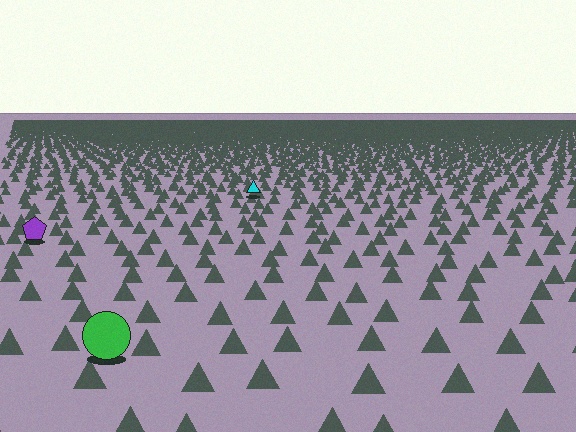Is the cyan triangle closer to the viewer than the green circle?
No. The green circle is closer — you can tell from the texture gradient: the ground texture is coarser near it.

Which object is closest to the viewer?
The green circle is closest. The texture marks near it are larger and more spread out.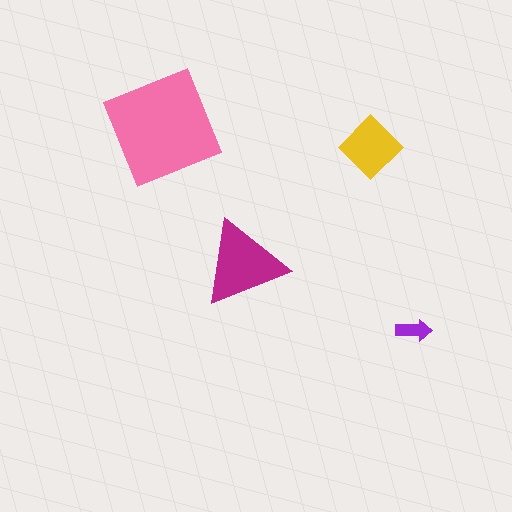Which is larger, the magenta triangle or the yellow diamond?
The magenta triangle.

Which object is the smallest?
The purple arrow.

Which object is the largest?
The pink square.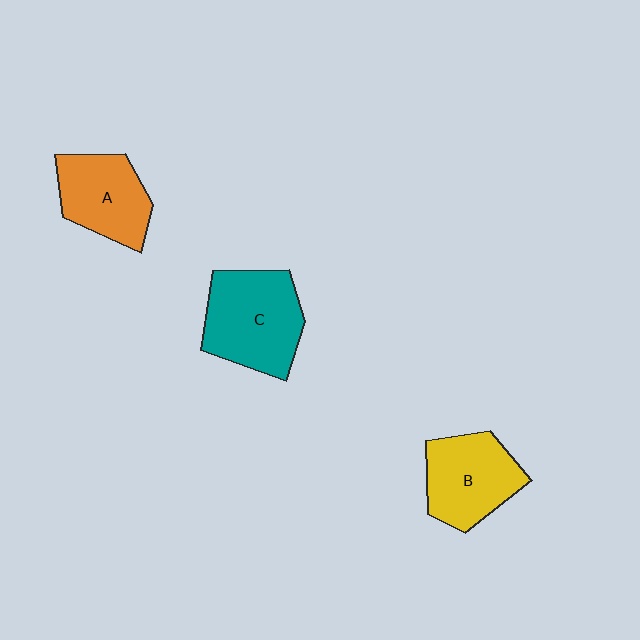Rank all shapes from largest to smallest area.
From largest to smallest: C (teal), B (yellow), A (orange).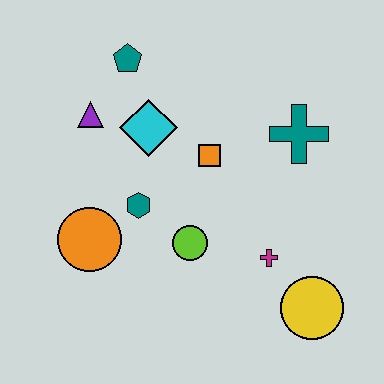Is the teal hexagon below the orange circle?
No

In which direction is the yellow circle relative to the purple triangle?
The yellow circle is to the right of the purple triangle.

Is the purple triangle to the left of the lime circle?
Yes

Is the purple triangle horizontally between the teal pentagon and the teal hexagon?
No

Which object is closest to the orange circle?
The teal hexagon is closest to the orange circle.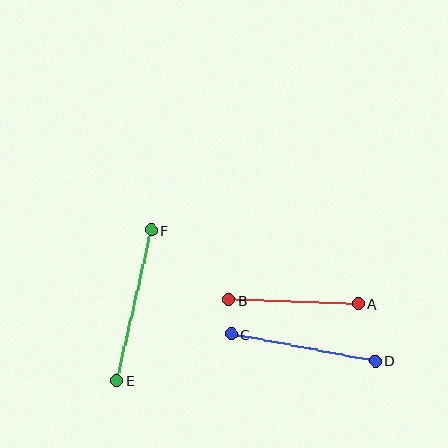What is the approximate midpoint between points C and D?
The midpoint is at approximately (303, 347) pixels.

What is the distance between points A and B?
The distance is approximately 129 pixels.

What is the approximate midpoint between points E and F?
The midpoint is at approximately (134, 305) pixels.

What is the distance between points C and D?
The distance is approximately 147 pixels.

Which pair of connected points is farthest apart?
Points E and F are farthest apart.